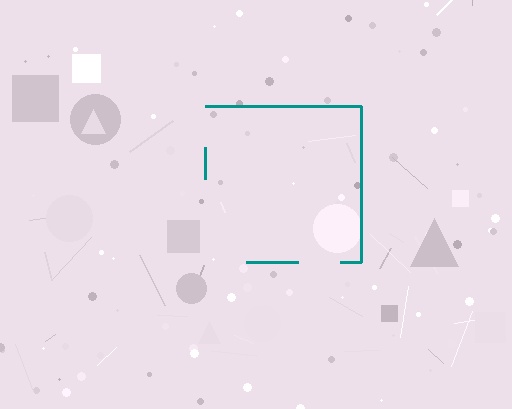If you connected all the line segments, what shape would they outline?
They would outline a square.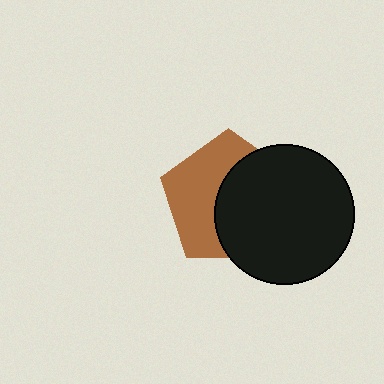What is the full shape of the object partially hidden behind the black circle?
The partially hidden object is a brown pentagon.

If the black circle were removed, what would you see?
You would see the complete brown pentagon.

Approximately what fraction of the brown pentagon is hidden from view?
Roughly 53% of the brown pentagon is hidden behind the black circle.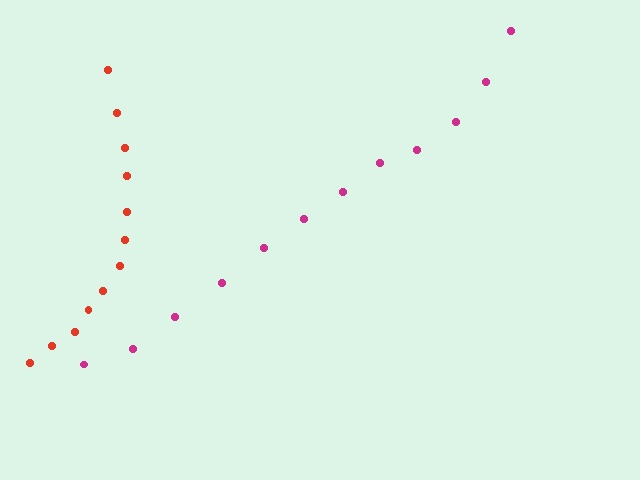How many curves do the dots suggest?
There are 2 distinct paths.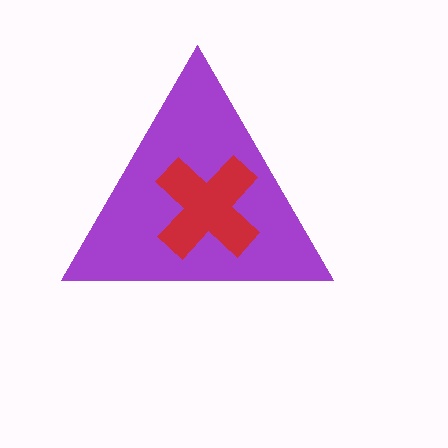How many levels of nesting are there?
2.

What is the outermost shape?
The purple triangle.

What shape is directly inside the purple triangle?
The red cross.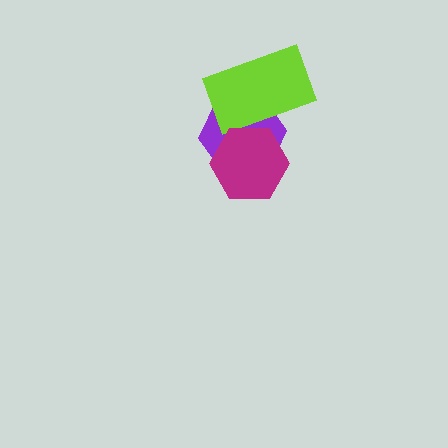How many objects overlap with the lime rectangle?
2 objects overlap with the lime rectangle.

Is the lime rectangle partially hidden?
Yes, it is partially covered by another shape.